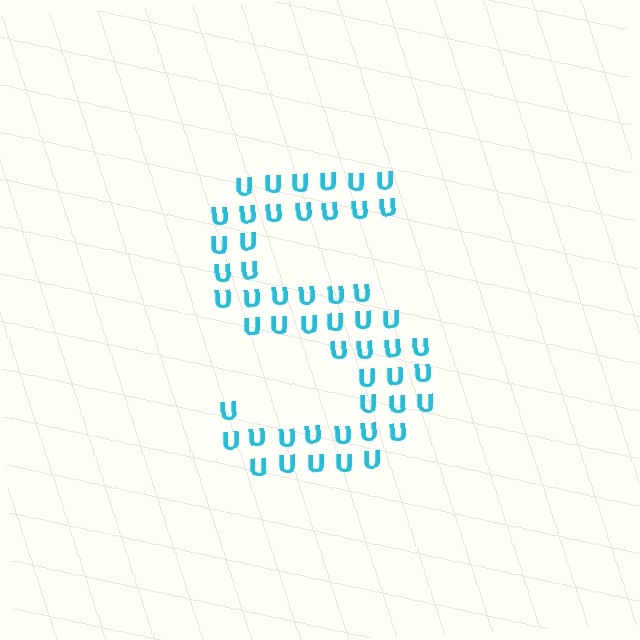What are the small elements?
The small elements are letter U's.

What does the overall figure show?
The overall figure shows the letter S.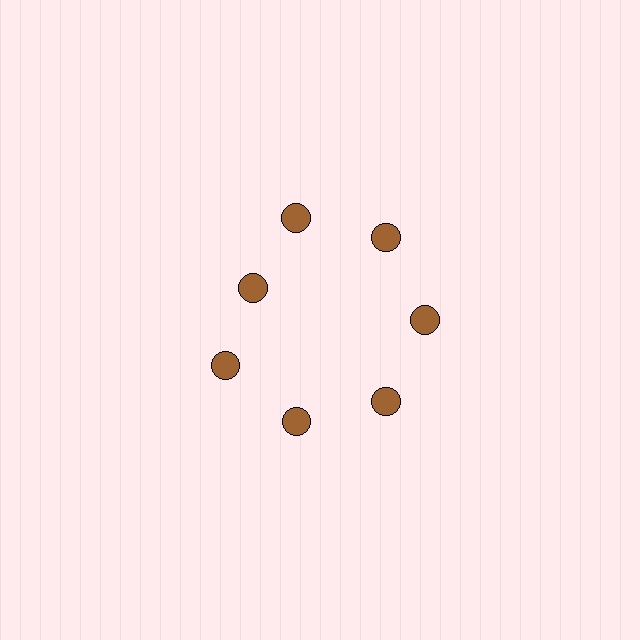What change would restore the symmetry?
The symmetry would be restored by moving it outward, back onto the ring so that all 7 circles sit at equal angles and equal distance from the center.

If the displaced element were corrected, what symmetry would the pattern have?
It would have 7-fold rotational symmetry — the pattern would map onto itself every 51 degrees.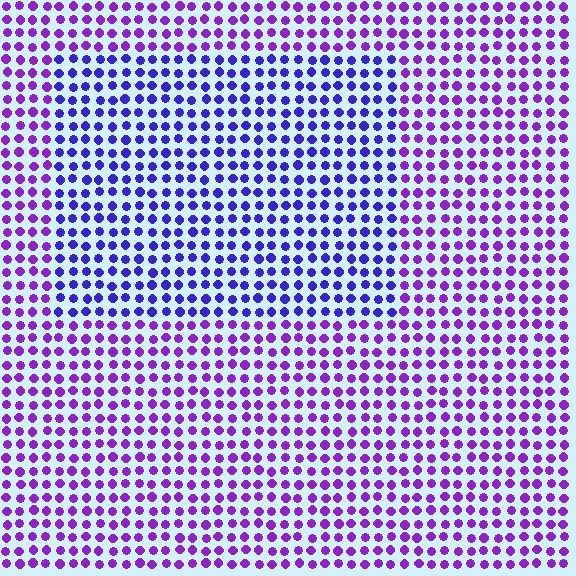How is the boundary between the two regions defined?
The boundary is defined purely by a slight shift in hue (about 33 degrees). Spacing, size, and orientation are identical on both sides.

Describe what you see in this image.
The image is filled with small purple elements in a uniform arrangement. A rectangle-shaped region is visible where the elements are tinted to a slightly different hue, forming a subtle color boundary.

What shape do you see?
I see a rectangle.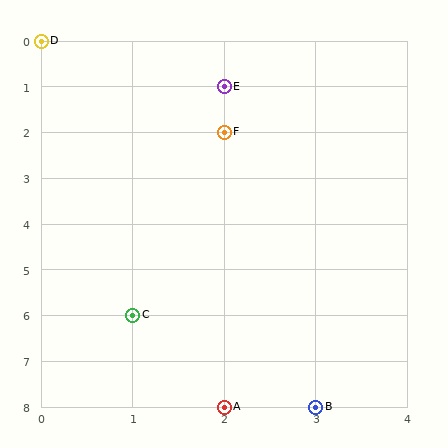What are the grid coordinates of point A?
Point A is at grid coordinates (2, 8).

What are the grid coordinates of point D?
Point D is at grid coordinates (0, 0).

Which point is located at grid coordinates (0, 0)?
Point D is at (0, 0).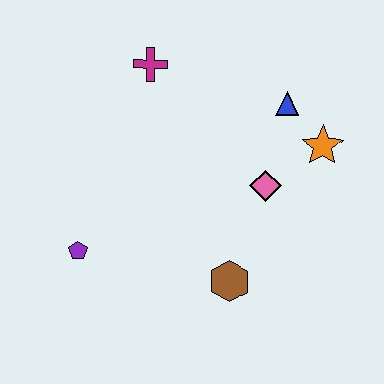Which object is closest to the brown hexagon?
The pink diamond is closest to the brown hexagon.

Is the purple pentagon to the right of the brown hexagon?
No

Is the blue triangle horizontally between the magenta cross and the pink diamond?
No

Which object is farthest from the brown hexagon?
The magenta cross is farthest from the brown hexagon.